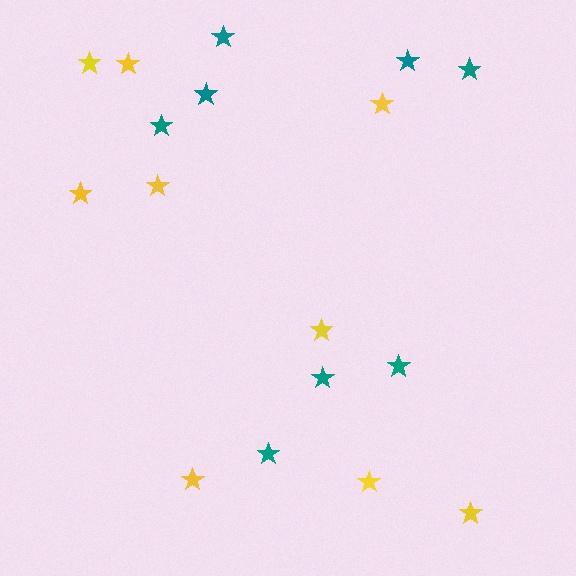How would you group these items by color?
There are 2 groups: one group of teal stars (8) and one group of yellow stars (9).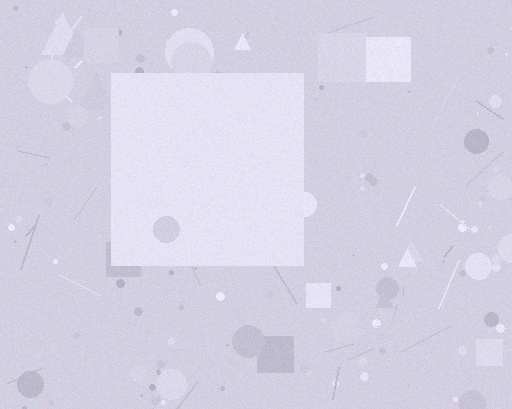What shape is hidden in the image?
A square is hidden in the image.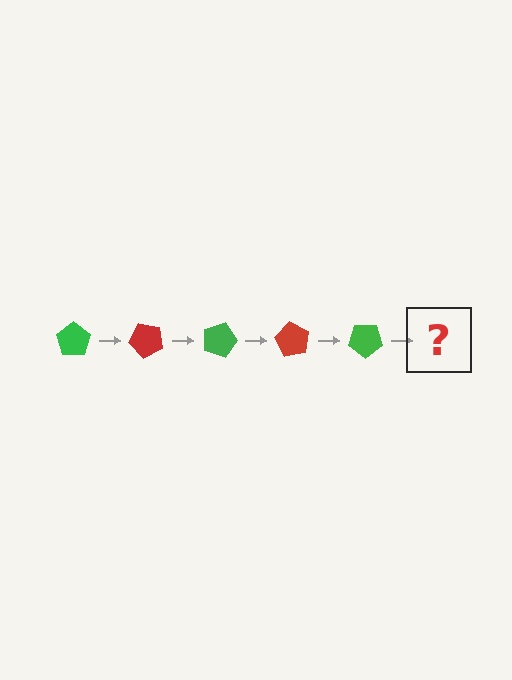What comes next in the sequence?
The next element should be a red pentagon, rotated 225 degrees from the start.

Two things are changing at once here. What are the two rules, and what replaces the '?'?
The two rules are that it rotates 45 degrees each step and the color cycles through green and red. The '?' should be a red pentagon, rotated 225 degrees from the start.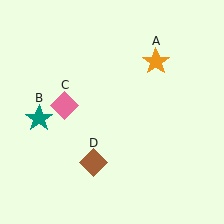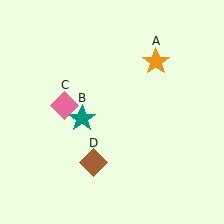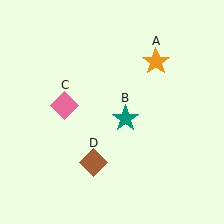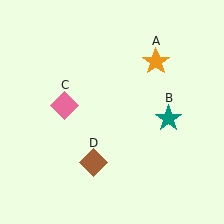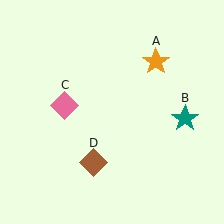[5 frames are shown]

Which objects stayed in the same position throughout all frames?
Orange star (object A) and pink diamond (object C) and brown diamond (object D) remained stationary.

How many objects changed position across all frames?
1 object changed position: teal star (object B).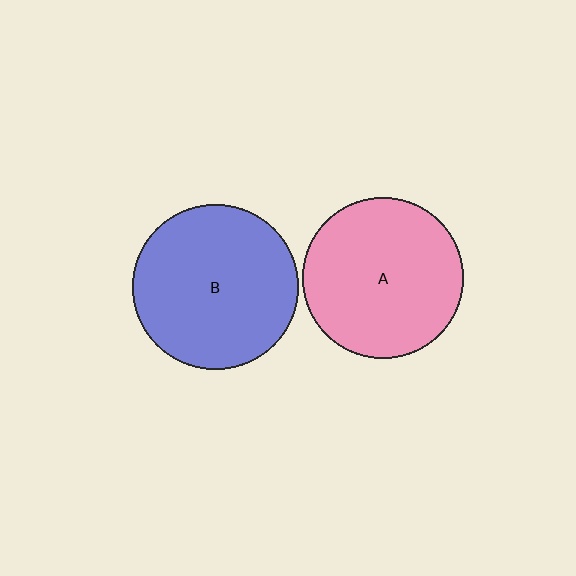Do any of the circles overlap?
No, none of the circles overlap.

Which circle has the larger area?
Circle B (blue).